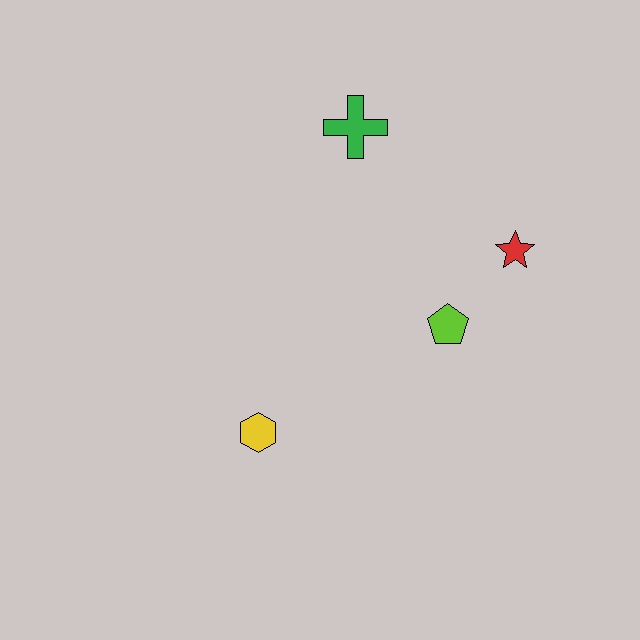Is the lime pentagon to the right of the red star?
No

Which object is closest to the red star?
The lime pentagon is closest to the red star.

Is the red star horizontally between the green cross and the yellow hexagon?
No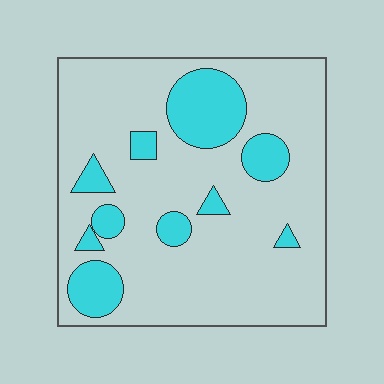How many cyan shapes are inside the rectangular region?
10.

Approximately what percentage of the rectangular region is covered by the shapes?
Approximately 20%.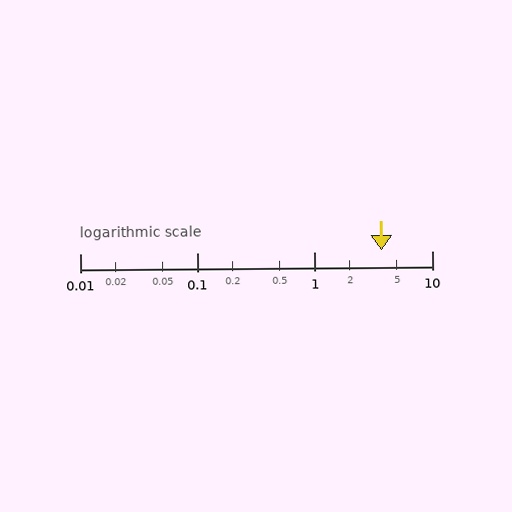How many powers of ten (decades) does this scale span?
The scale spans 3 decades, from 0.01 to 10.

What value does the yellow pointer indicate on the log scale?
The pointer indicates approximately 3.7.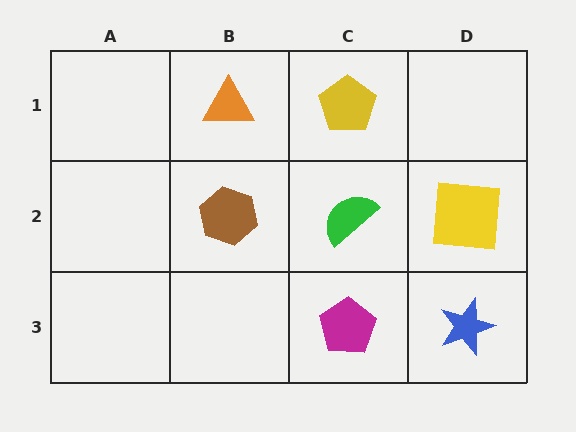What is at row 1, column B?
An orange triangle.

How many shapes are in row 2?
3 shapes.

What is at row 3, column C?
A magenta pentagon.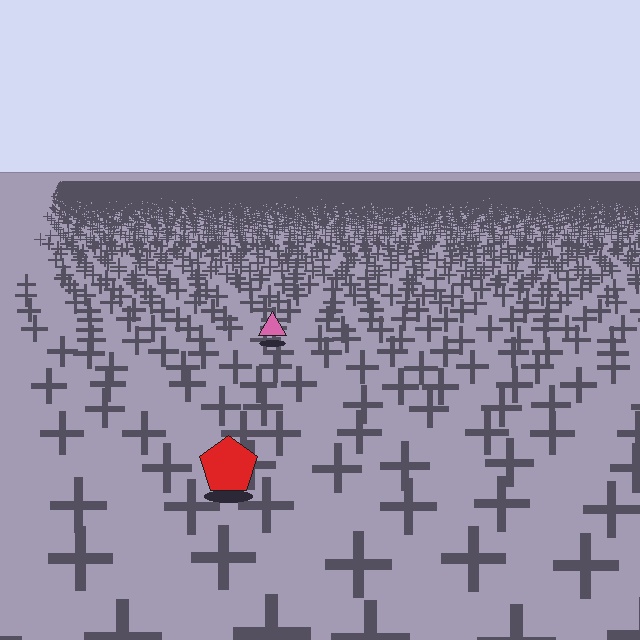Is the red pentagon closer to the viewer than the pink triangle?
Yes. The red pentagon is closer — you can tell from the texture gradient: the ground texture is coarser near it.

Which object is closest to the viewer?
The red pentagon is closest. The texture marks near it are larger and more spread out.